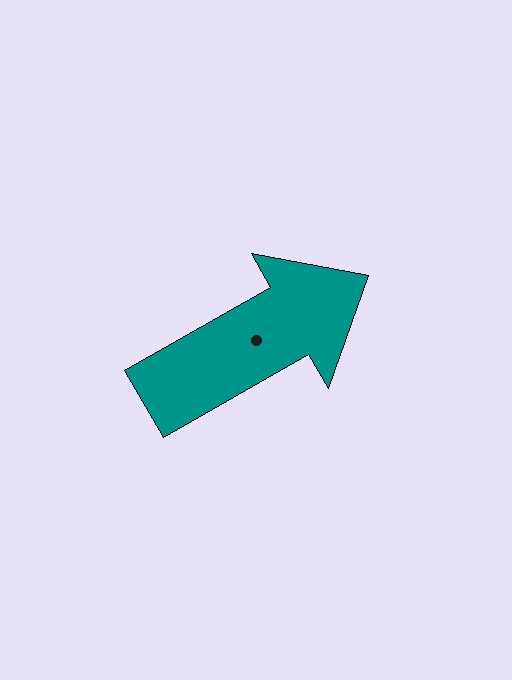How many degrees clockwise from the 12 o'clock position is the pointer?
Approximately 60 degrees.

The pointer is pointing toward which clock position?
Roughly 2 o'clock.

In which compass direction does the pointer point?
Northeast.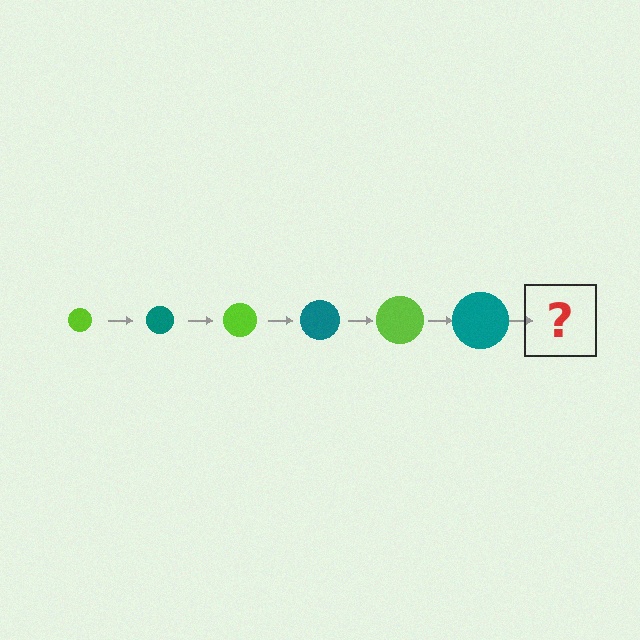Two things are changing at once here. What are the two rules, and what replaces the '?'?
The two rules are that the circle grows larger each step and the color cycles through lime and teal. The '?' should be a lime circle, larger than the previous one.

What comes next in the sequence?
The next element should be a lime circle, larger than the previous one.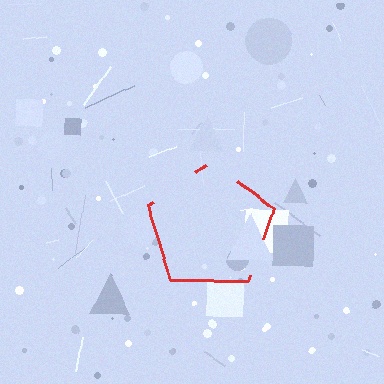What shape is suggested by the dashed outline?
The dashed outline suggests a pentagon.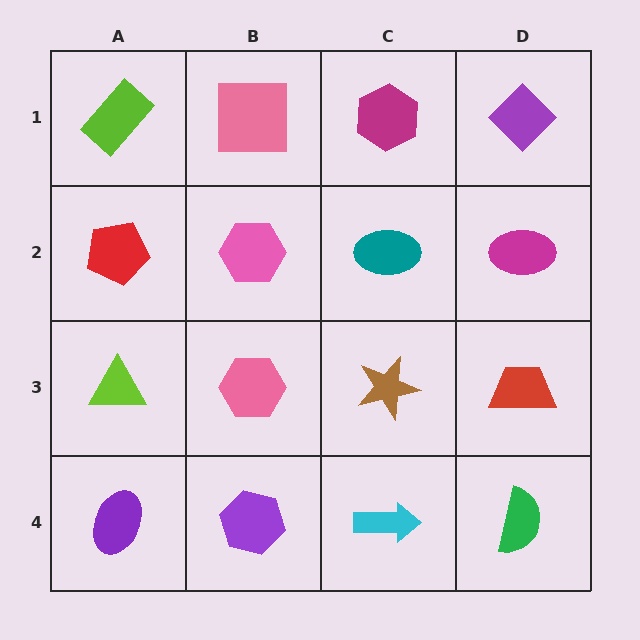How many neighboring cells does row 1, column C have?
3.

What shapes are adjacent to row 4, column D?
A red trapezoid (row 3, column D), a cyan arrow (row 4, column C).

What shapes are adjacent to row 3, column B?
A pink hexagon (row 2, column B), a purple hexagon (row 4, column B), a lime triangle (row 3, column A), a brown star (row 3, column C).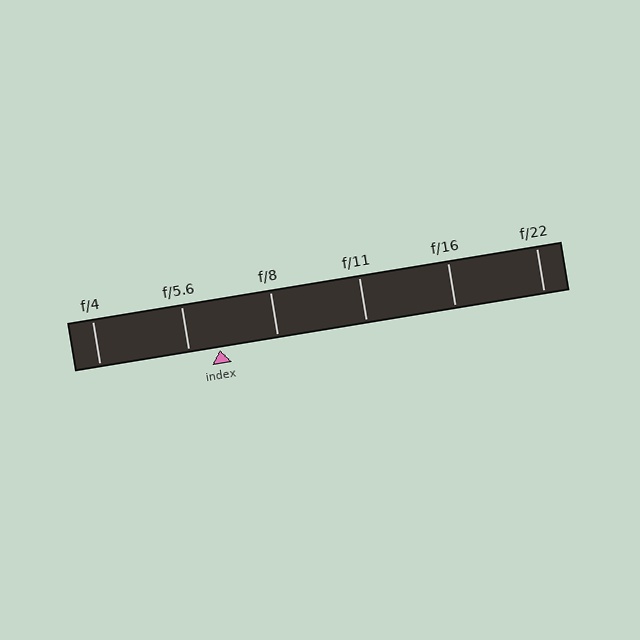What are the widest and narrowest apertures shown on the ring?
The widest aperture shown is f/4 and the narrowest is f/22.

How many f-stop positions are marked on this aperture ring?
There are 6 f-stop positions marked.